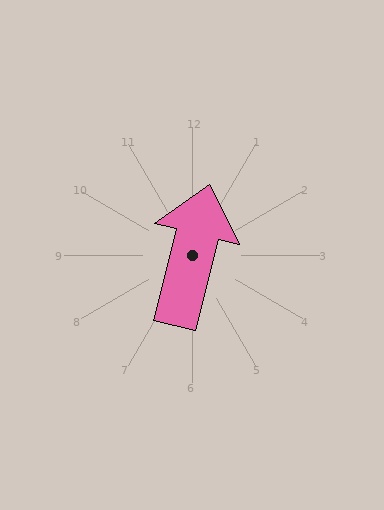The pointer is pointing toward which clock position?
Roughly 12 o'clock.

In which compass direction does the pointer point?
North.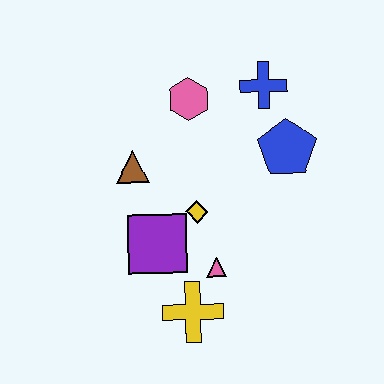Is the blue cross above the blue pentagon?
Yes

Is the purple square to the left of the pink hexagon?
Yes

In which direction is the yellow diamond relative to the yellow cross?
The yellow diamond is above the yellow cross.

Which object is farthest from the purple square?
The blue cross is farthest from the purple square.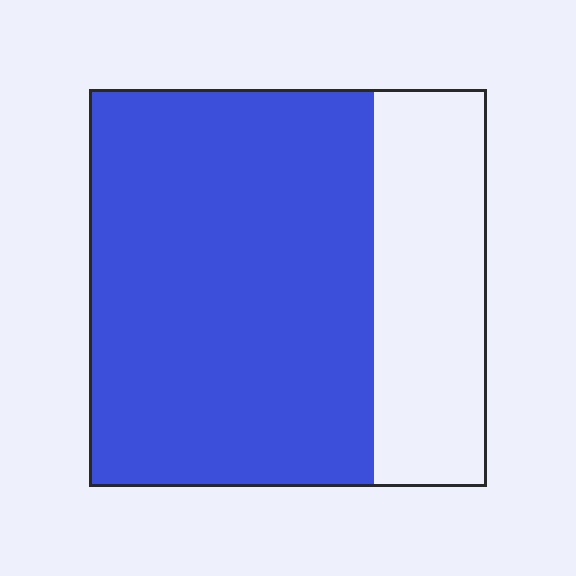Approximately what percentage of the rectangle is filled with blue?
Approximately 70%.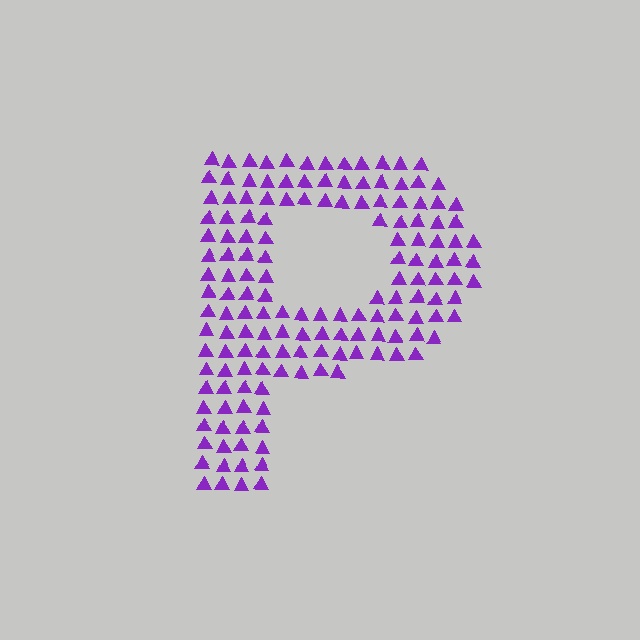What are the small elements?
The small elements are triangles.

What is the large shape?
The large shape is the letter P.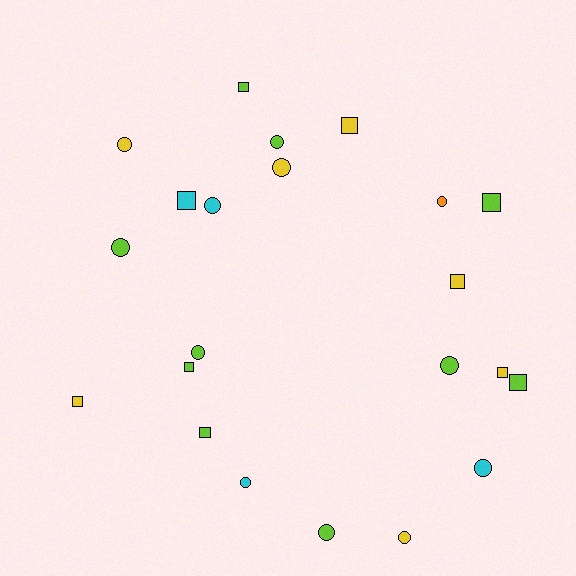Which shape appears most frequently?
Circle, with 12 objects.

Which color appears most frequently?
Lime, with 10 objects.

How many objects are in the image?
There are 22 objects.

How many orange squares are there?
There are no orange squares.